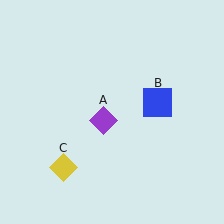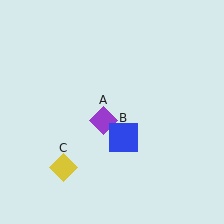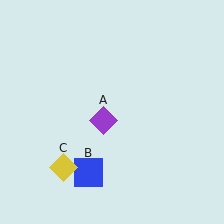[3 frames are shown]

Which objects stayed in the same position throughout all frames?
Purple diamond (object A) and yellow diamond (object C) remained stationary.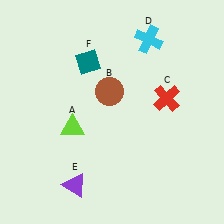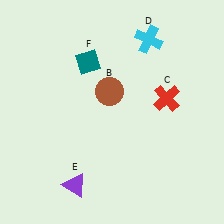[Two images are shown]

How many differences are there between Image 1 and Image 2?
There is 1 difference between the two images.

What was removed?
The lime triangle (A) was removed in Image 2.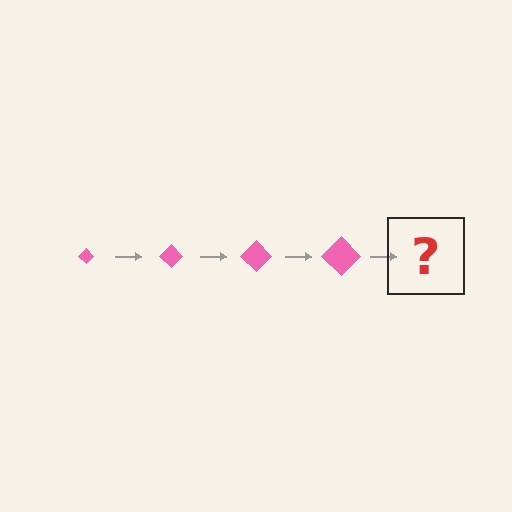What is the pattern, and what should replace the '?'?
The pattern is that the diamond gets progressively larger each step. The '?' should be a pink diamond, larger than the previous one.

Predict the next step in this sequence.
The next step is a pink diamond, larger than the previous one.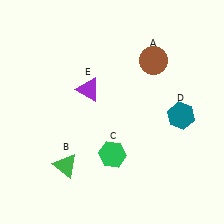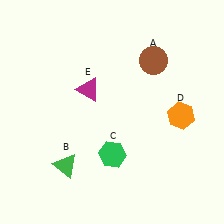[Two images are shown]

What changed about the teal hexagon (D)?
In Image 1, D is teal. In Image 2, it changed to orange.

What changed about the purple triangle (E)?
In Image 1, E is purple. In Image 2, it changed to magenta.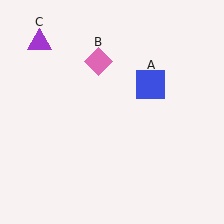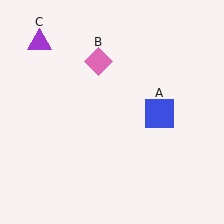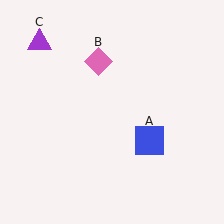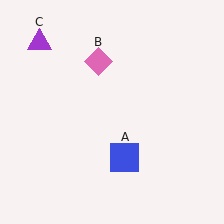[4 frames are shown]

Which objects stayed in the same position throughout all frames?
Pink diamond (object B) and purple triangle (object C) remained stationary.